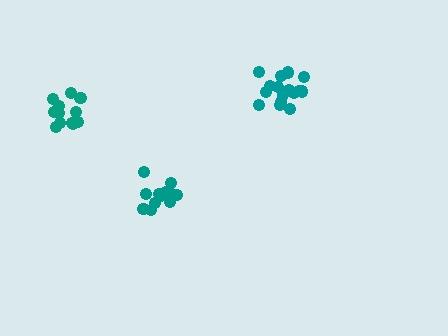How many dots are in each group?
Group 1: 12 dots, Group 2: 17 dots, Group 3: 12 dots (41 total).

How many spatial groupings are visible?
There are 3 spatial groupings.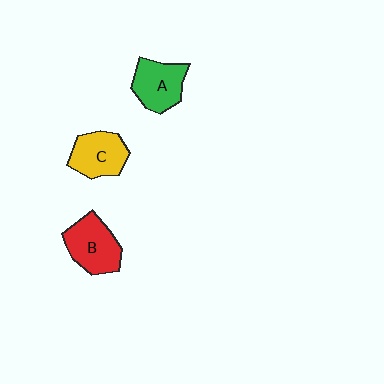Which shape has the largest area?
Shape B (red).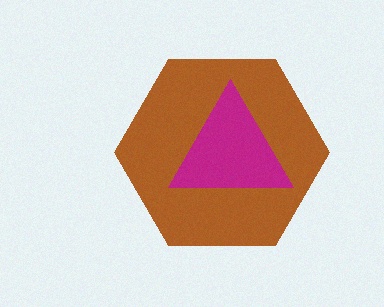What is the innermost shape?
The magenta triangle.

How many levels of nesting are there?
2.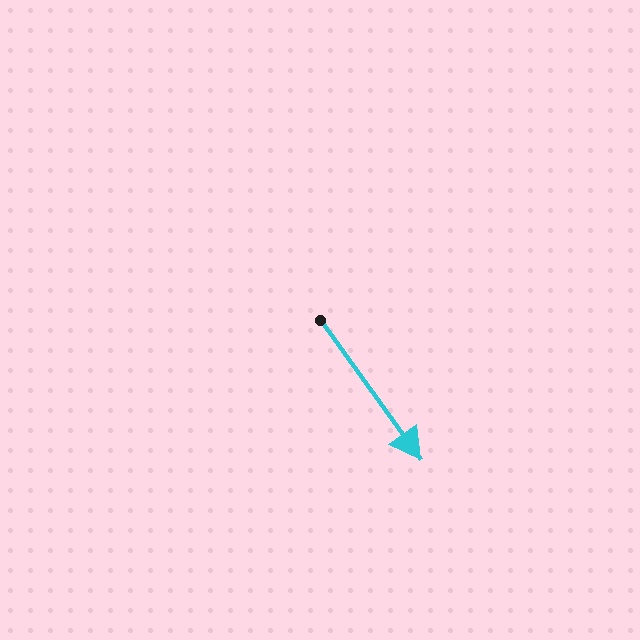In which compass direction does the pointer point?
Southeast.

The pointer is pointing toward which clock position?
Roughly 5 o'clock.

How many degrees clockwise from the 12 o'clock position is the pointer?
Approximately 144 degrees.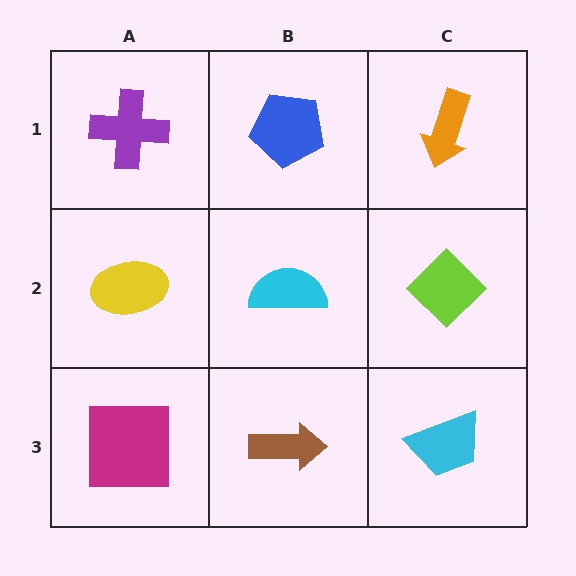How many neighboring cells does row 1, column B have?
3.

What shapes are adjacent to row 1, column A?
A yellow ellipse (row 2, column A), a blue pentagon (row 1, column B).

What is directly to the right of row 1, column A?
A blue pentagon.